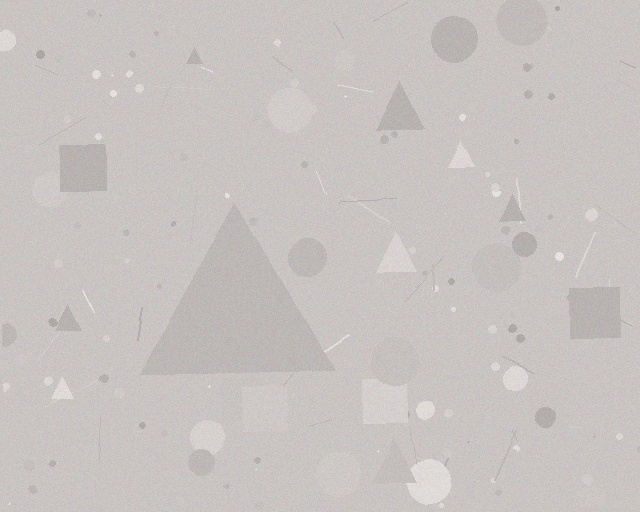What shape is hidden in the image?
A triangle is hidden in the image.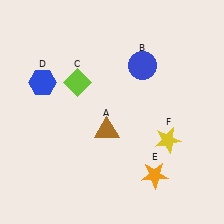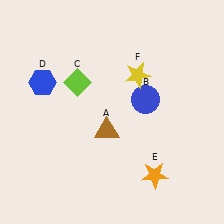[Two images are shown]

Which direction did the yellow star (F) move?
The yellow star (F) moved up.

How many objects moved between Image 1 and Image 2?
2 objects moved between the two images.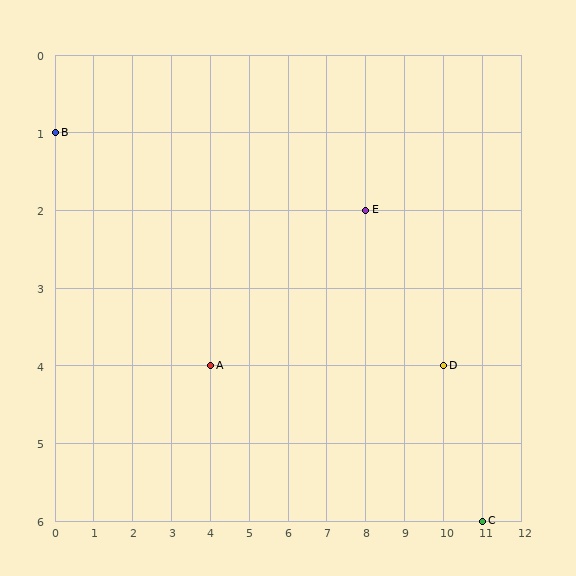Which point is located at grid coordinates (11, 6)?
Point C is at (11, 6).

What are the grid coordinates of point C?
Point C is at grid coordinates (11, 6).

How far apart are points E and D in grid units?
Points E and D are 2 columns and 2 rows apart (about 2.8 grid units diagonally).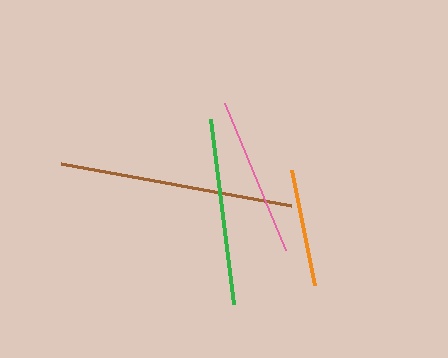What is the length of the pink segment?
The pink segment is approximately 160 pixels long.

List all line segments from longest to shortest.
From longest to shortest: brown, green, pink, orange.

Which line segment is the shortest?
The orange line is the shortest at approximately 116 pixels.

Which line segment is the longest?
The brown line is the longest at approximately 234 pixels.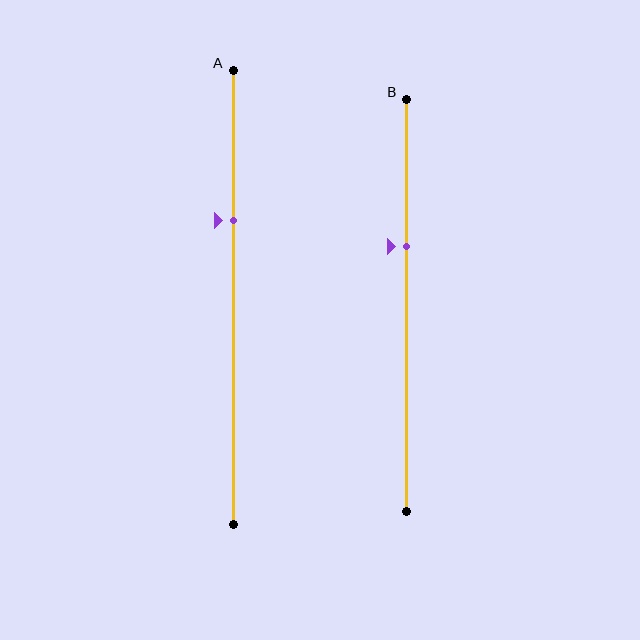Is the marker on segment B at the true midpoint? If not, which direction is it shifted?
No, the marker on segment B is shifted upward by about 14% of the segment length.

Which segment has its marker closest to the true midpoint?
Segment B has its marker closest to the true midpoint.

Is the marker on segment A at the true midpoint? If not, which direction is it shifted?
No, the marker on segment A is shifted upward by about 17% of the segment length.